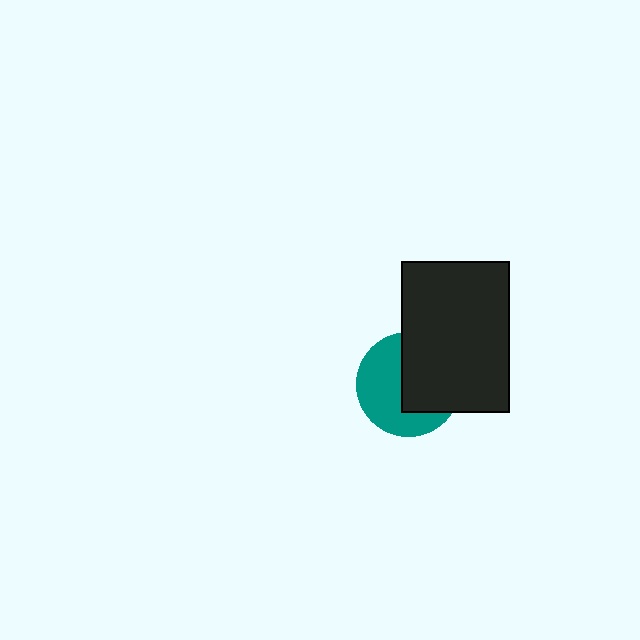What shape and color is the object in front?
The object in front is a black rectangle.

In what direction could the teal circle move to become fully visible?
The teal circle could move left. That would shift it out from behind the black rectangle entirely.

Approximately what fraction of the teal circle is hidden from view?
Roughly 48% of the teal circle is hidden behind the black rectangle.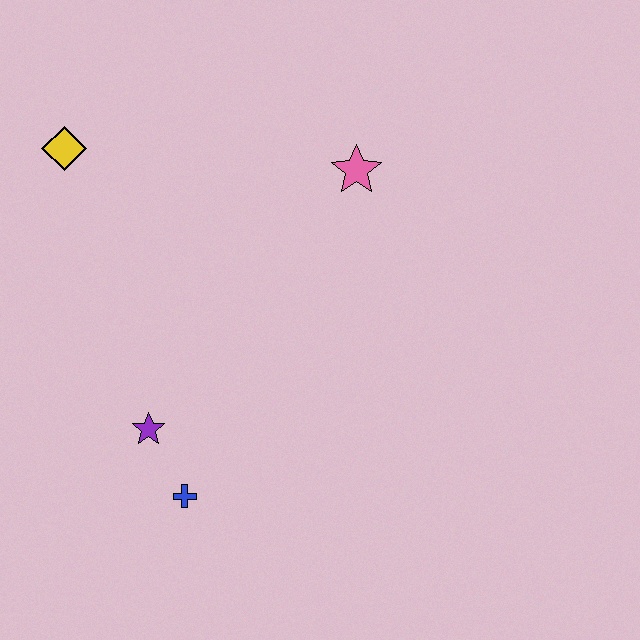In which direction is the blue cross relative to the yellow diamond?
The blue cross is below the yellow diamond.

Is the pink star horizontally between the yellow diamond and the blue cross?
No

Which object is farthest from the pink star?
The blue cross is farthest from the pink star.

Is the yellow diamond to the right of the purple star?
No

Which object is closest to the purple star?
The blue cross is closest to the purple star.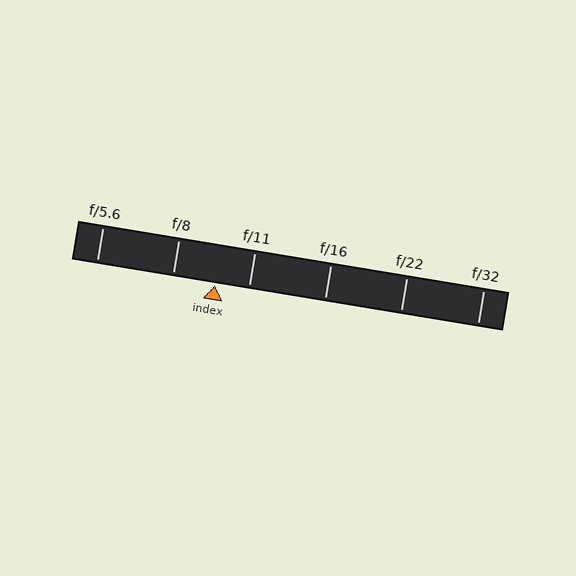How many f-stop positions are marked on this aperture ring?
There are 6 f-stop positions marked.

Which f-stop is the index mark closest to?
The index mark is closest to f/11.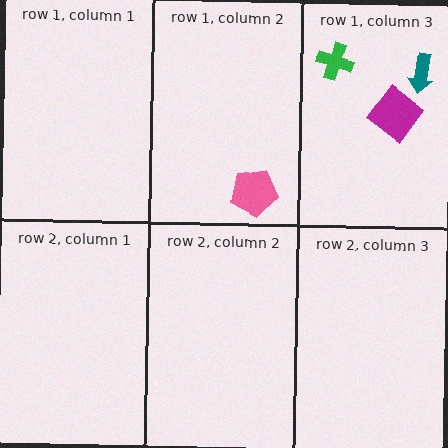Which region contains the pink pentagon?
The row 1, column 2 region.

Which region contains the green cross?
The row 1, column 3 region.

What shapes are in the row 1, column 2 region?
The pink pentagon.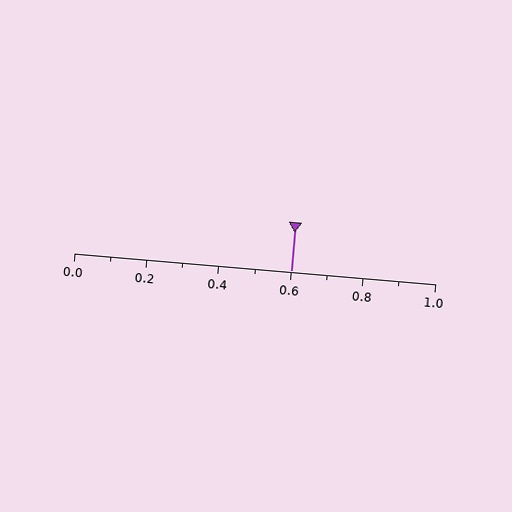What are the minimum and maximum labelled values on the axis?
The axis runs from 0.0 to 1.0.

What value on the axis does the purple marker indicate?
The marker indicates approximately 0.6.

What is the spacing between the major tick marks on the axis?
The major ticks are spaced 0.2 apart.